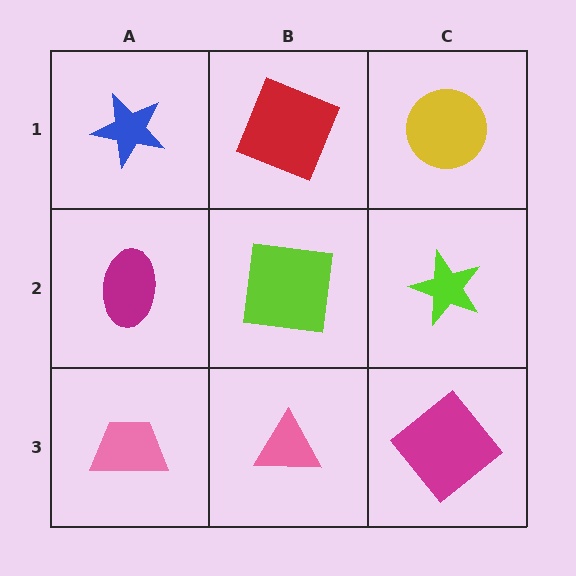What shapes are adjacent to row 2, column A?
A blue star (row 1, column A), a pink trapezoid (row 3, column A), a lime square (row 2, column B).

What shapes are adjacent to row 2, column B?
A red square (row 1, column B), a pink triangle (row 3, column B), a magenta ellipse (row 2, column A), a lime star (row 2, column C).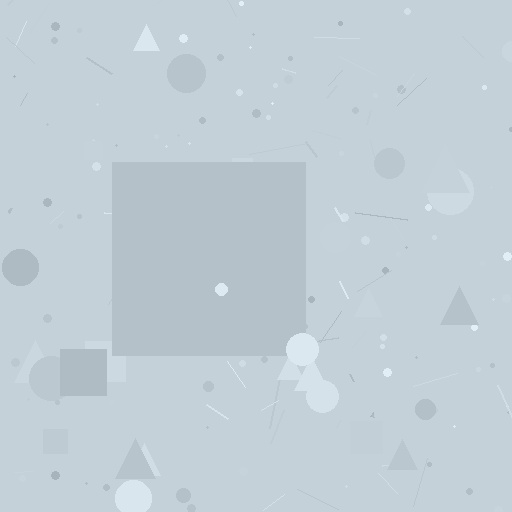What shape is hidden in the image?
A square is hidden in the image.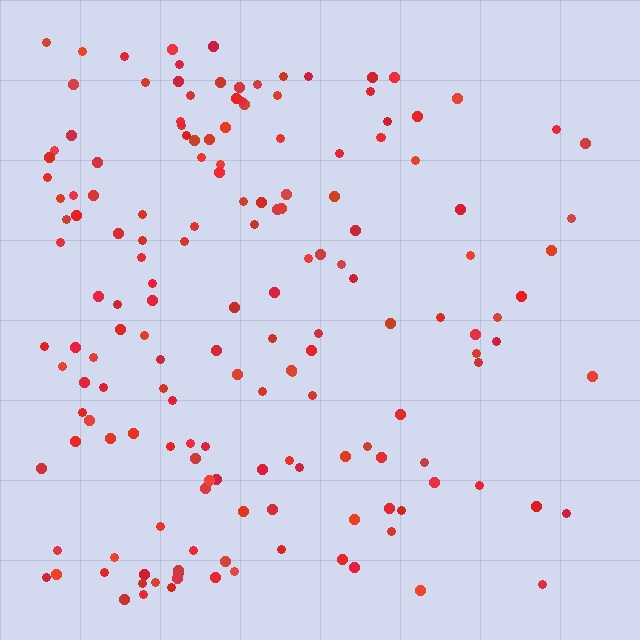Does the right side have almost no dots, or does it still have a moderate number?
Still a moderate number, just noticeably fewer than the left.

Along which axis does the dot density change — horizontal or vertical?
Horizontal.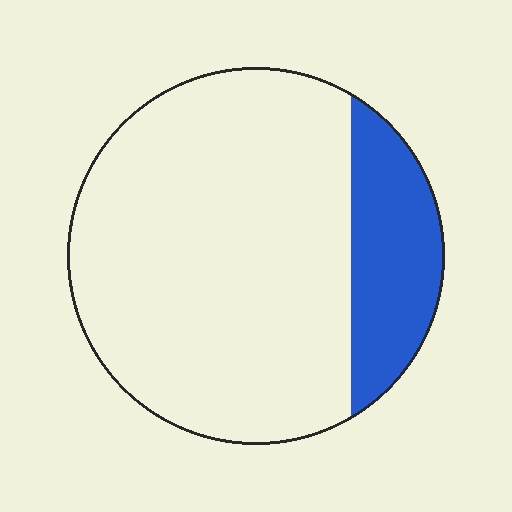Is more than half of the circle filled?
No.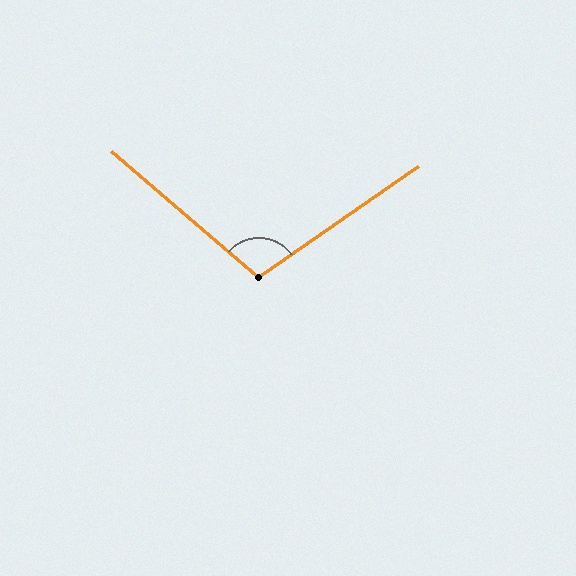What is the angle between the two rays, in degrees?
Approximately 105 degrees.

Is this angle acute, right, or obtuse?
It is obtuse.